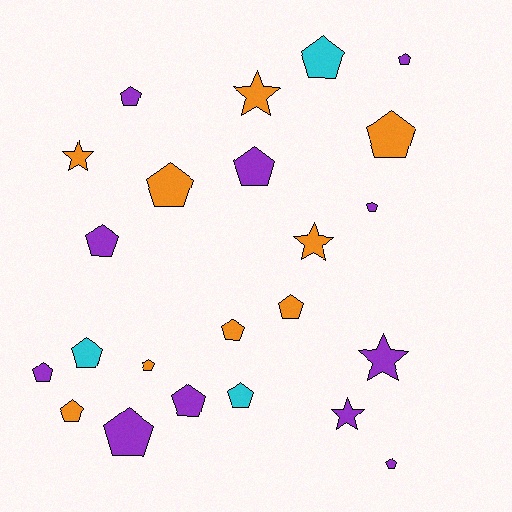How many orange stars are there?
There are 3 orange stars.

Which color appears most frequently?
Purple, with 11 objects.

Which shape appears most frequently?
Pentagon, with 18 objects.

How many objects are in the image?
There are 23 objects.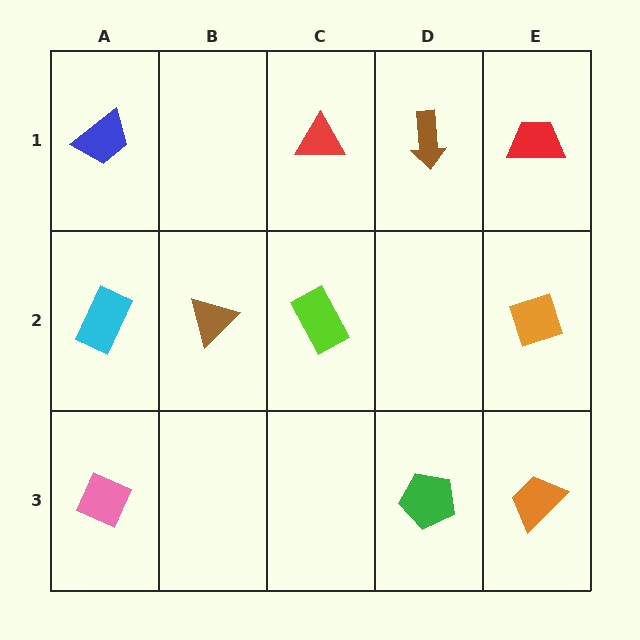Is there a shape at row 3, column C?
No, that cell is empty.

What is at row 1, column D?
A brown arrow.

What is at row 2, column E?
An orange diamond.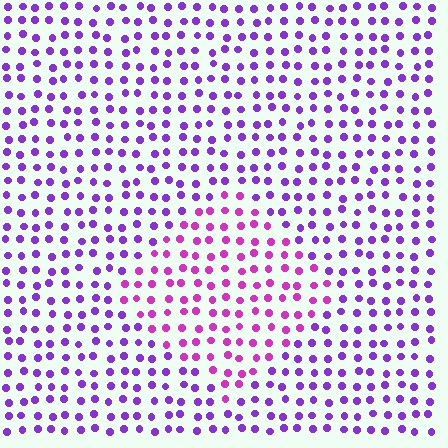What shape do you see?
I see a diamond.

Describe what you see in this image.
The image is filled with small purple elements in a uniform arrangement. A diamond-shaped region is visible where the elements are tinted to a slightly different hue, forming a subtle color boundary.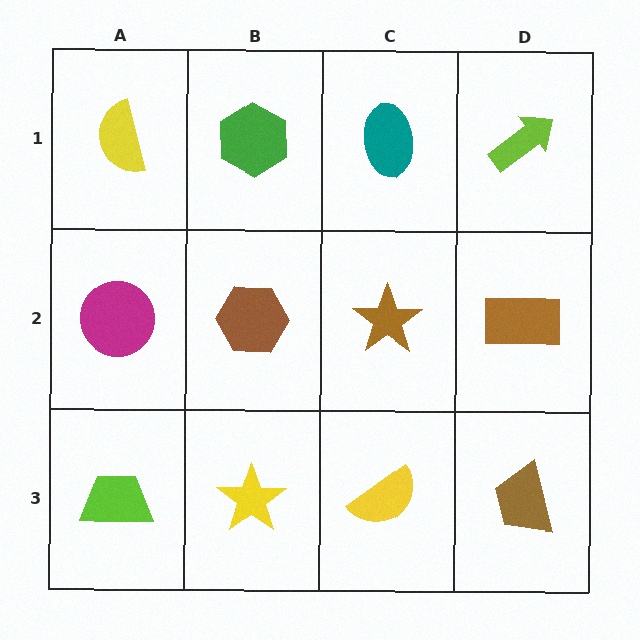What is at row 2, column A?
A magenta circle.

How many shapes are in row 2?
4 shapes.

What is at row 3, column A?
A lime trapezoid.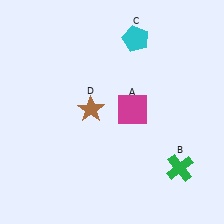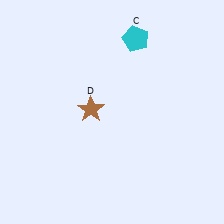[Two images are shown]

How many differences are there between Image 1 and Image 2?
There are 2 differences between the two images.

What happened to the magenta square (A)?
The magenta square (A) was removed in Image 2. It was in the top-right area of Image 1.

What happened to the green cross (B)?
The green cross (B) was removed in Image 2. It was in the bottom-right area of Image 1.